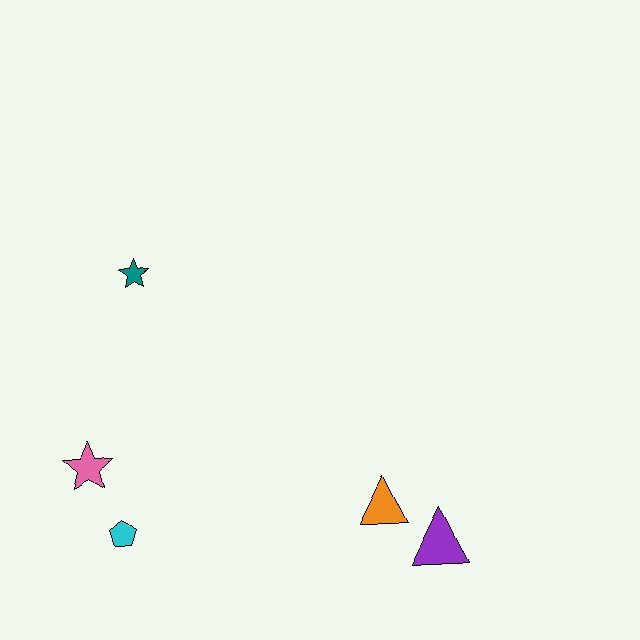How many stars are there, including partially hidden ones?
There are 2 stars.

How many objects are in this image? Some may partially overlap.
There are 5 objects.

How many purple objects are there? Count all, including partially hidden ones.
There is 1 purple object.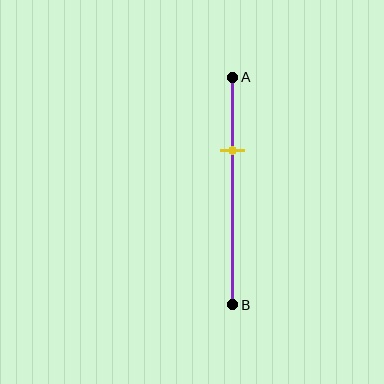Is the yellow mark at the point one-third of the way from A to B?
Yes, the mark is approximately at the one-third point.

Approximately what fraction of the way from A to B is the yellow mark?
The yellow mark is approximately 30% of the way from A to B.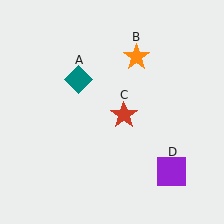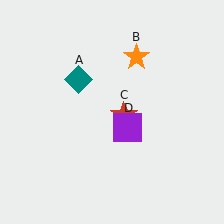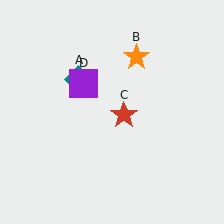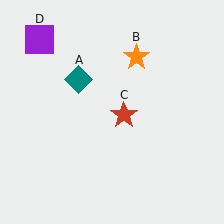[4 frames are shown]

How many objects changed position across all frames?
1 object changed position: purple square (object D).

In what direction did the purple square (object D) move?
The purple square (object D) moved up and to the left.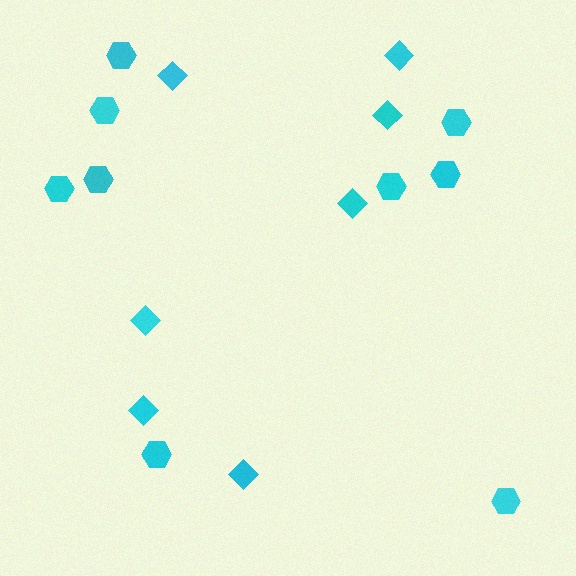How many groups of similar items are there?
There are 2 groups: one group of hexagons (9) and one group of diamonds (7).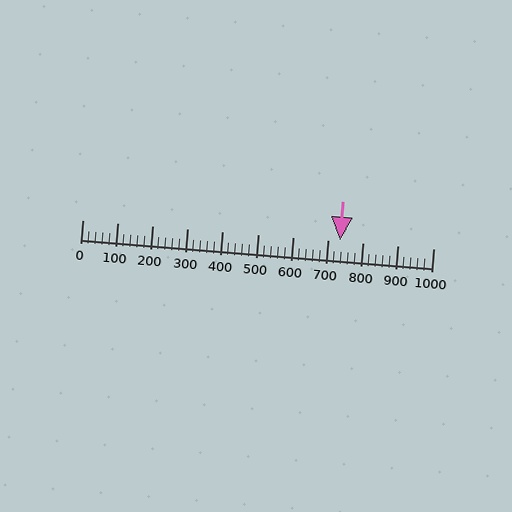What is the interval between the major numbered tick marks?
The major tick marks are spaced 100 units apart.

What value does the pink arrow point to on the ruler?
The pink arrow points to approximately 734.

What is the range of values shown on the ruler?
The ruler shows values from 0 to 1000.